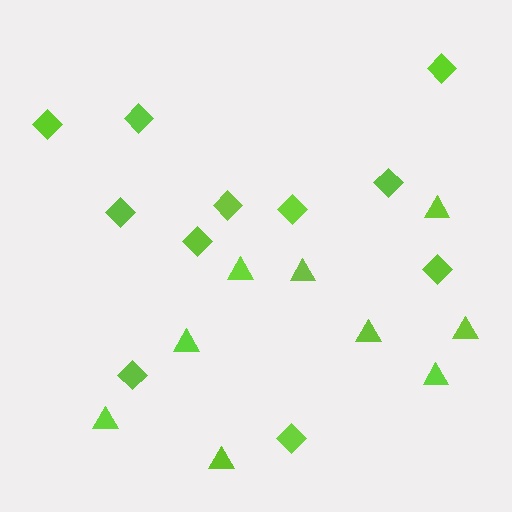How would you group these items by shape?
There are 2 groups: one group of triangles (9) and one group of diamonds (11).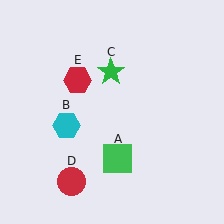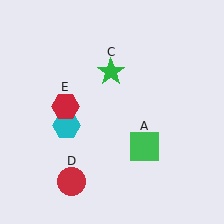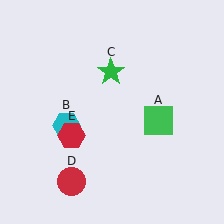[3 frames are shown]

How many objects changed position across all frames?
2 objects changed position: green square (object A), red hexagon (object E).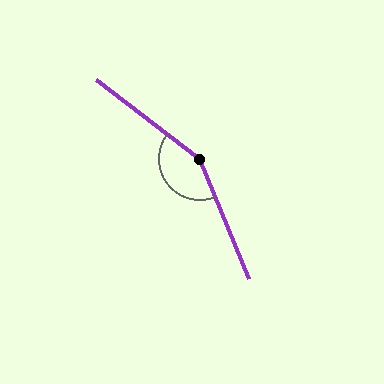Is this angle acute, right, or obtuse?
It is obtuse.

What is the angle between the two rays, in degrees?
Approximately 149 degrees.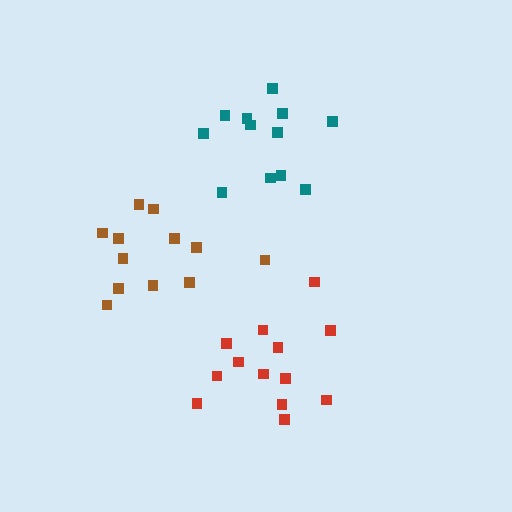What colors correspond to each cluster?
The clusters are colored: teal, red, brown.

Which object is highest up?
The teal cluster is topmost.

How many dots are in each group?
Group 1: 12 dots, Group 2: 13 dots, Group 3: 12 dots (37 total).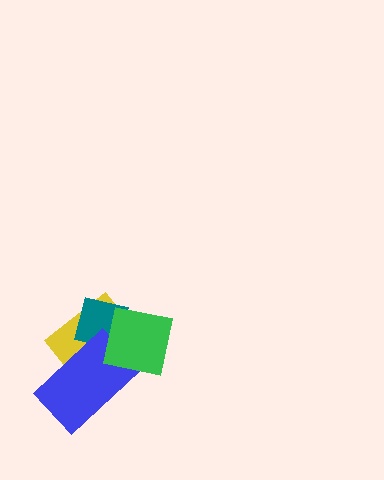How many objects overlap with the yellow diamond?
3 objects overlap with the yellow diamond.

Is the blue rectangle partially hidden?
Yes, it is partially covered by another shape.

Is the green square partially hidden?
No, no other shape covers it.